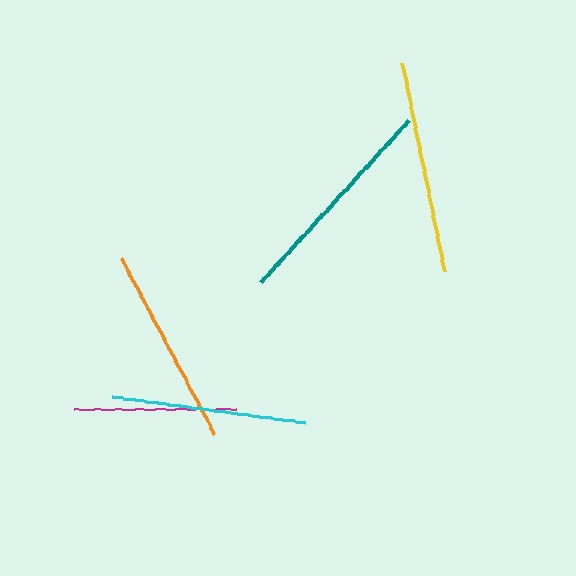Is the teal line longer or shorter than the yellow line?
The teal line is longer than the yellow line.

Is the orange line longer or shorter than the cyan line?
The orange line is longer than the cyan line.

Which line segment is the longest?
The teal line is the longest at approximately 219 pixels.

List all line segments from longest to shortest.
From longest to shortest: teal, yellow, orange, cyan, magenta.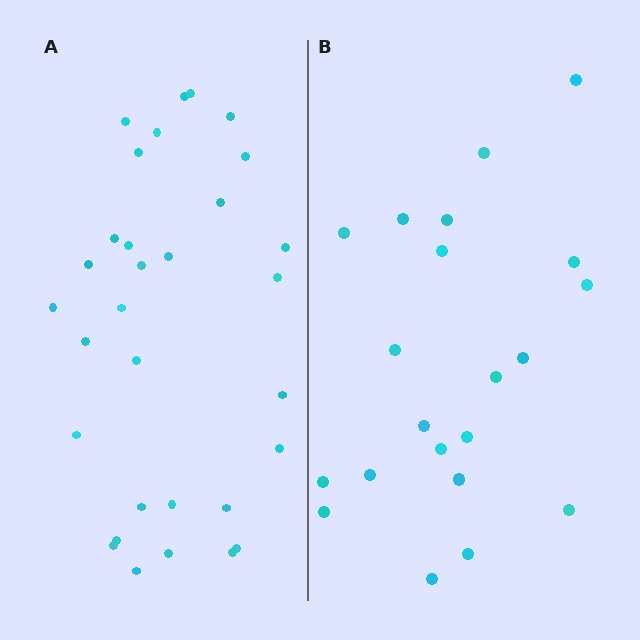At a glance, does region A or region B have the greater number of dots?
Region A (the left region) has more dots.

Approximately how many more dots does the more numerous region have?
Region A has roughly 10 or so more dots than region B.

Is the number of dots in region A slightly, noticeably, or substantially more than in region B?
Region A has substantially more. The ratio is roughly 1.5 to 1.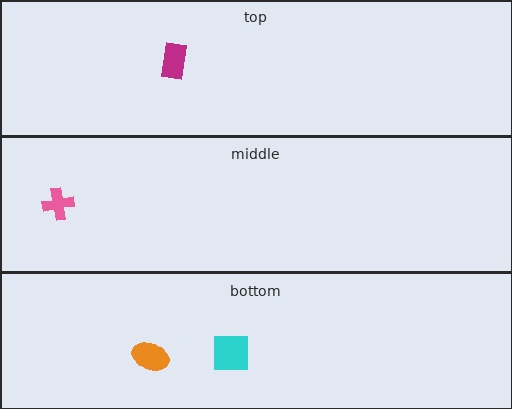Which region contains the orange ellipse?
The bottom region.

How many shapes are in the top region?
1.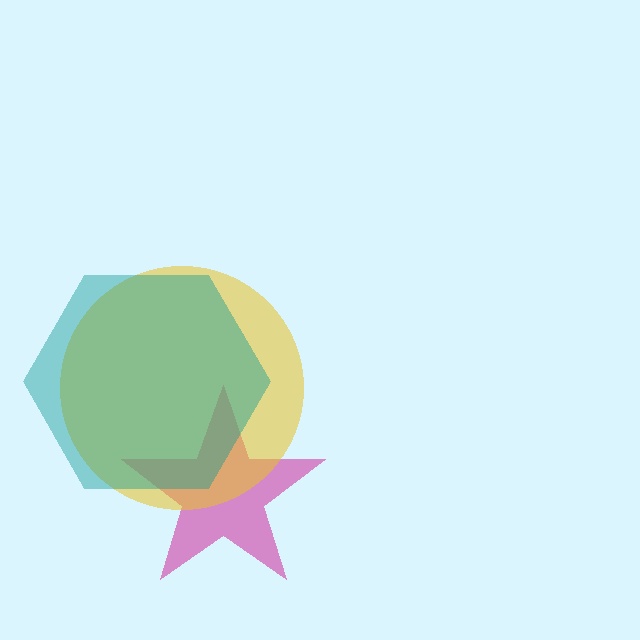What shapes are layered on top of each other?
The layered shapes are: a magenta star, a yellow circle, a teal hexagon.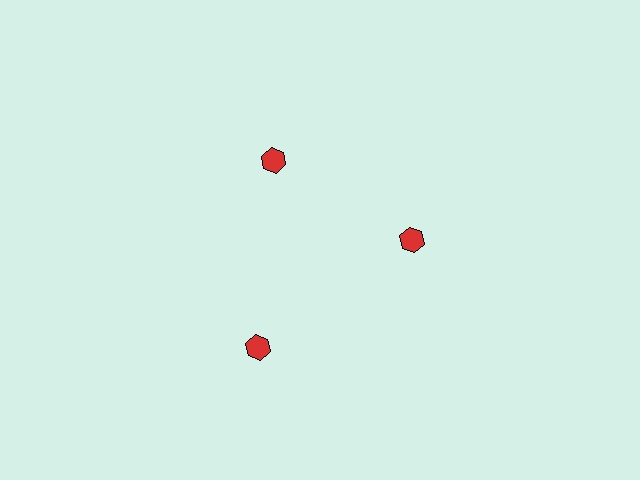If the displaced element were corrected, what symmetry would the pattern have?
It would have 3-fold rotational symmetry — the pattern would map onto itself every 120 degrees.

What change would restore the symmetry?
The symmetry would be restored by moving it inward, back onto the ring so that all 3 hexagons sit at equal angles and equal distance from the center.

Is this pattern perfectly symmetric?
No. The 3 red hexagons are arranged in a ring, but one element near the 7 o'clock position is pushed outward from the center, breaking the 3-fold rotational symmetry.